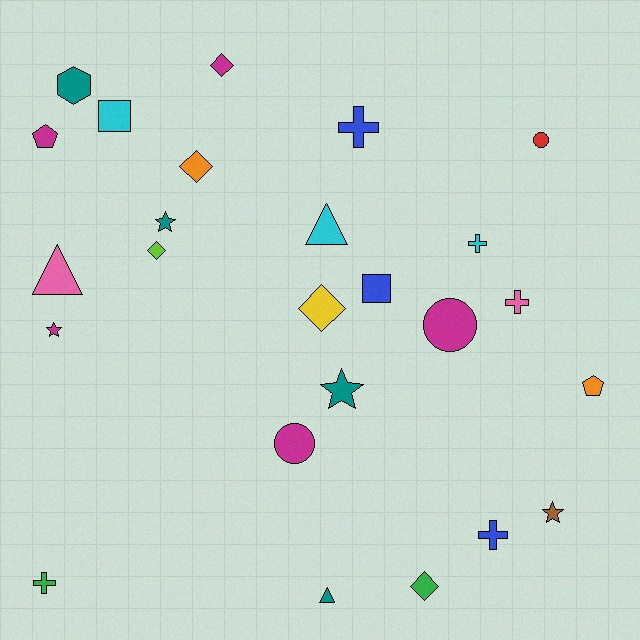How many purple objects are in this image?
There are no purple objects.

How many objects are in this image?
There are 25 objects.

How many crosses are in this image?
There are 5 crosses.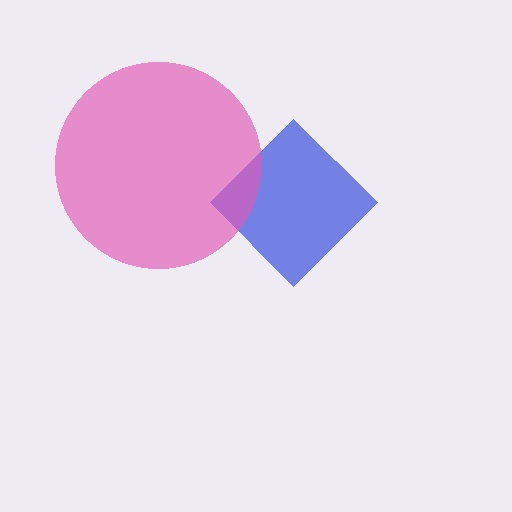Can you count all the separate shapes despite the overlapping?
Yes, there are 2 separate shapes.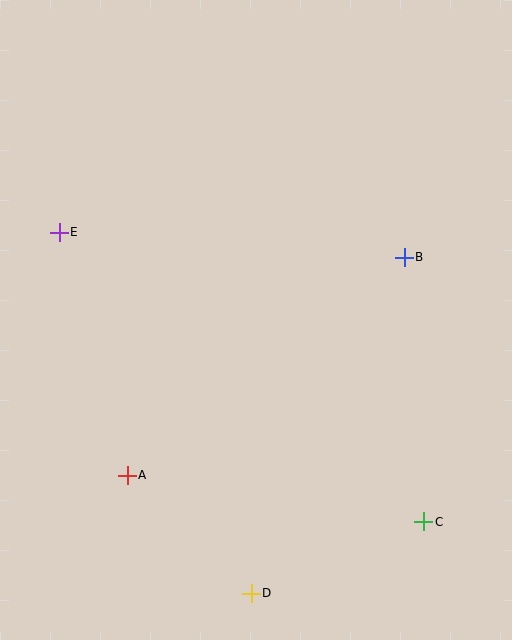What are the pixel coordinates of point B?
Point B is at (404, 257).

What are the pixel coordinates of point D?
Point D is at (251, 593).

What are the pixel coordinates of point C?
Point C is at (424, 522).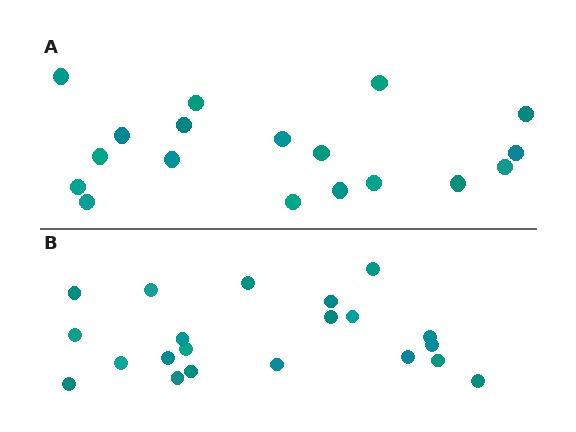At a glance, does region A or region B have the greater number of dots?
Region B (the bottom region) has more dots.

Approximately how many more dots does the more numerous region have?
Region B has just a few more — roughly 2 or 3 more dots than region A.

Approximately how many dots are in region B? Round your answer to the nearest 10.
About 20 dots. (The exact count is 21, which rounds to 20.)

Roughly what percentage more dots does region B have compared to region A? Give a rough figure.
About 15% more.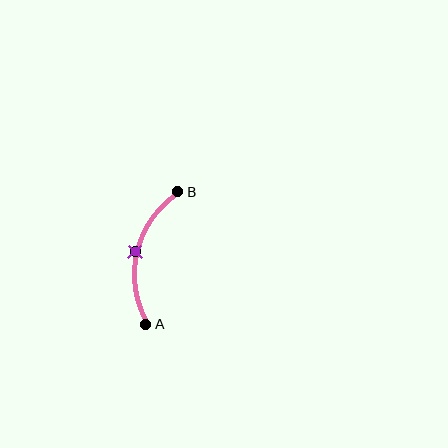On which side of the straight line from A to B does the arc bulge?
The arc bulges to the left of the straight line connecting A and B.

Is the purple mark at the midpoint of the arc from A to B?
Yes. The purple mark lies on the arc at equal arc-length from both A and B — it is the arc midpoint.